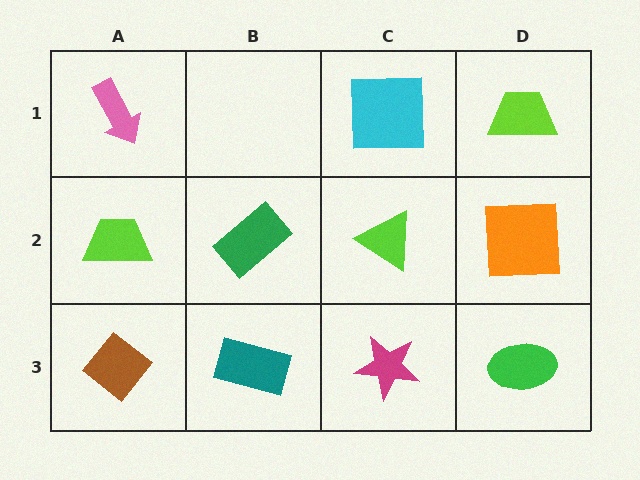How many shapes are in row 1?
3 shapes.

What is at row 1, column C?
A cyan square.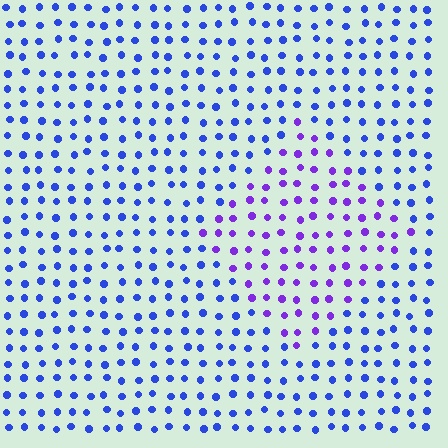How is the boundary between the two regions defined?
The boundary is defined purely by a slight shift in hue (about 39 degrees). Spacing, size, and orientation are identical on both sides.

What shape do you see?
I see a diamond.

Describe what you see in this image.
The image is filled with small blue elements in a uniform arrangement. A diamond-shaped region is visible where the elements are tinted to a slightly different hue, forming a subtle color boundary.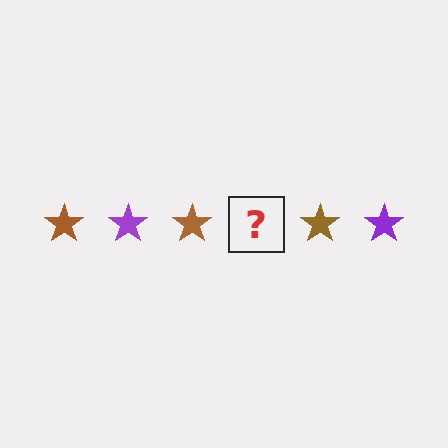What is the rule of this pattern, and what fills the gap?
The rule is that the pattern cycles through brown, purple stars. The gap should be filled with a purple star.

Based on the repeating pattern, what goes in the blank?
The blank should be a purple star.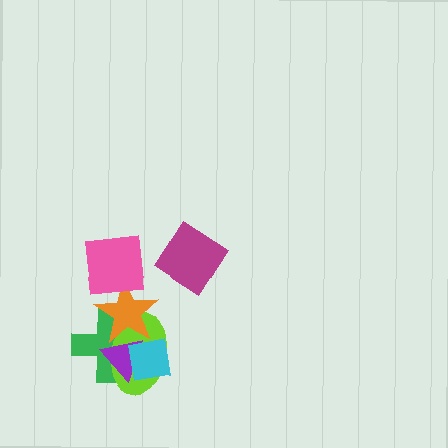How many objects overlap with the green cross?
4 objects overlap with the green cross.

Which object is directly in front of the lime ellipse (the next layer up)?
The orange star is directly in front of the lime ellipse.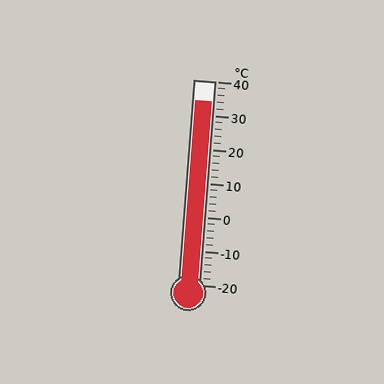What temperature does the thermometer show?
The thermometer shows approximately 34°C.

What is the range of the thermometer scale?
The thermometer scale ranges from -20°C to 40°C.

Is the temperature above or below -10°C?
The temperature is above -10°C.